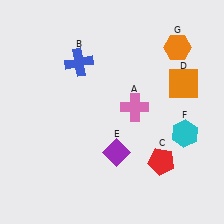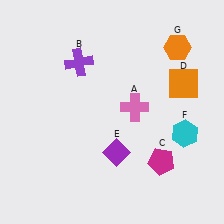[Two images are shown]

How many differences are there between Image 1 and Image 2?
There are 2 differences between the two images.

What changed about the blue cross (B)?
In Image 1, B is blue. In Image 2, it changed to purple.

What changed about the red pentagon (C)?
In Image 1, C is red. In Image 2, it changed to magenta.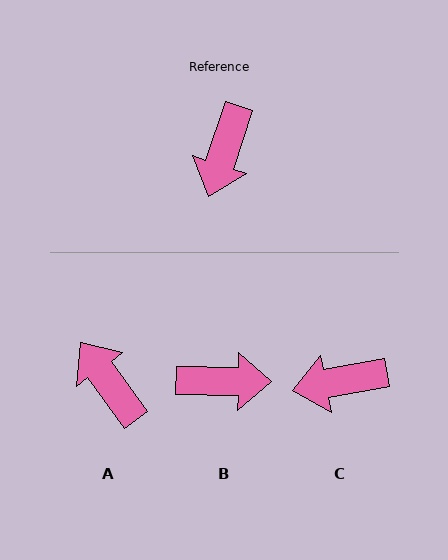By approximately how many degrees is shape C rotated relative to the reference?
Approximately 61 degrees clockwise.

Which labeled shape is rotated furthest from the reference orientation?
A, about 126 degrees away.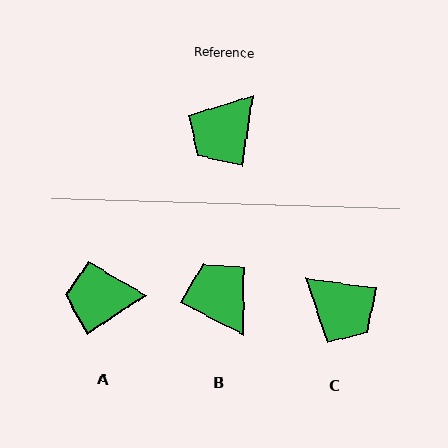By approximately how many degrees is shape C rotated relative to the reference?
Approximately 91 degrees counter-clockwise.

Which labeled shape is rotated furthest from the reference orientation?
B, about 108 degrees away.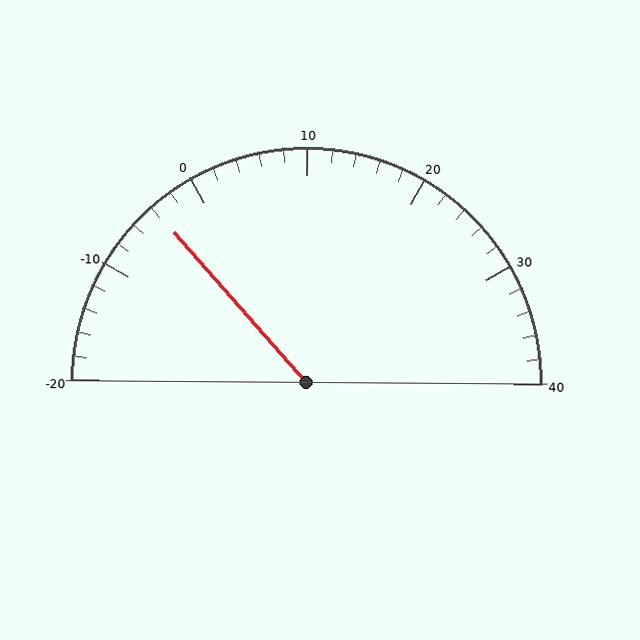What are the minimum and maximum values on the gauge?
The gauge ranges from -20 to 40.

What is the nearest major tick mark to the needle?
The nearest major tick mark is 0.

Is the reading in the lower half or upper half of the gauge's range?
The reading is in the lower half of the range (-20 to 40).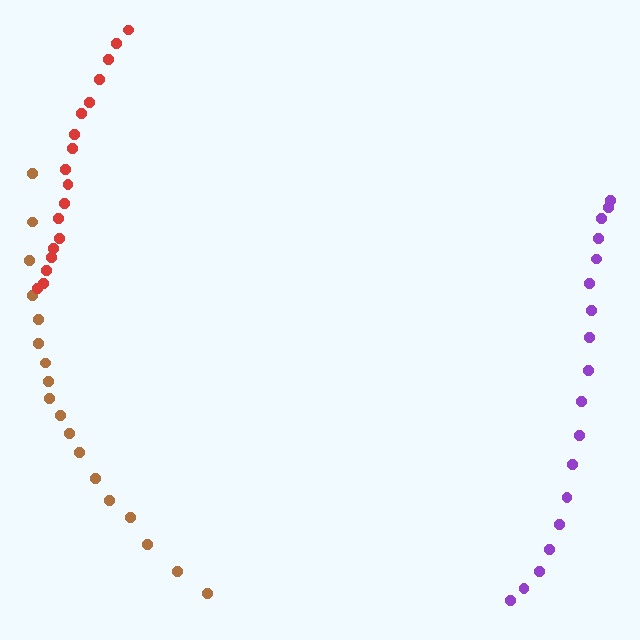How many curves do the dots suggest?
There are 3 distinct paths.